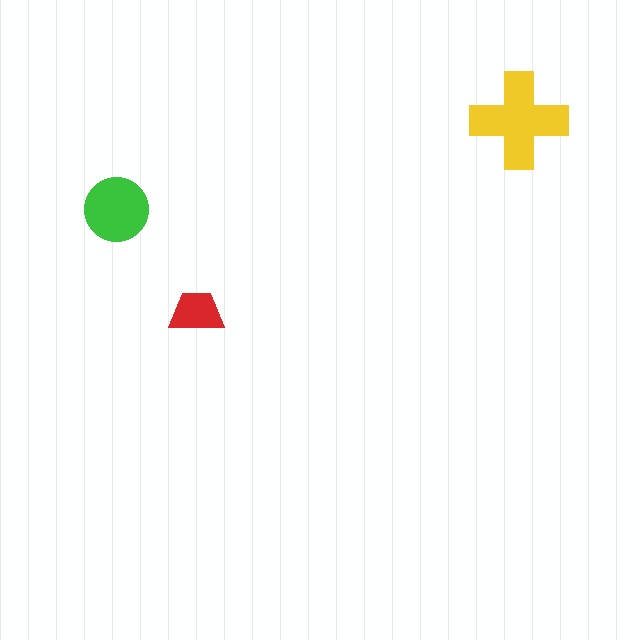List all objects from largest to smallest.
The yellow cross, the green circle, the red trapezoid.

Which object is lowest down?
The red trapezoid is bottommost.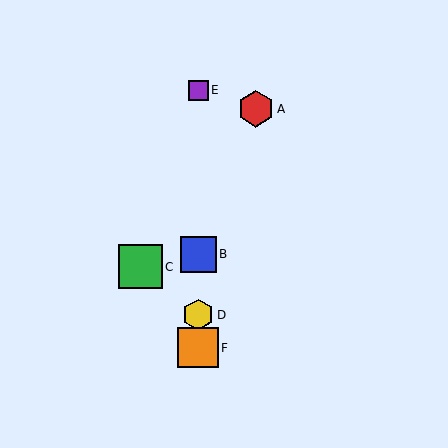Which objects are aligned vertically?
Objects B, D, E, F are aligned vertically.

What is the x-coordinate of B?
Object B is at x≈198.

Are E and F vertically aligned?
Yes, both are at x≈198.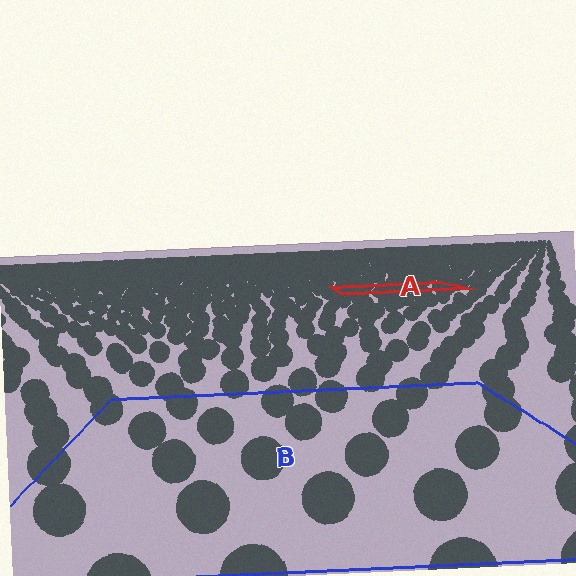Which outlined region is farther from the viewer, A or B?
Region A is farther from the viewer — the texture elements inside it appear smaller and more densely packed.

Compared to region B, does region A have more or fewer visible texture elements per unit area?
Region A has more texture elements per unit area — they are packed more densely because it is farther away.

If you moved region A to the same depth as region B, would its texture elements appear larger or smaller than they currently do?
They would appear larger. At a closer depth, the same texture elements are projected at a bigger on-screen size.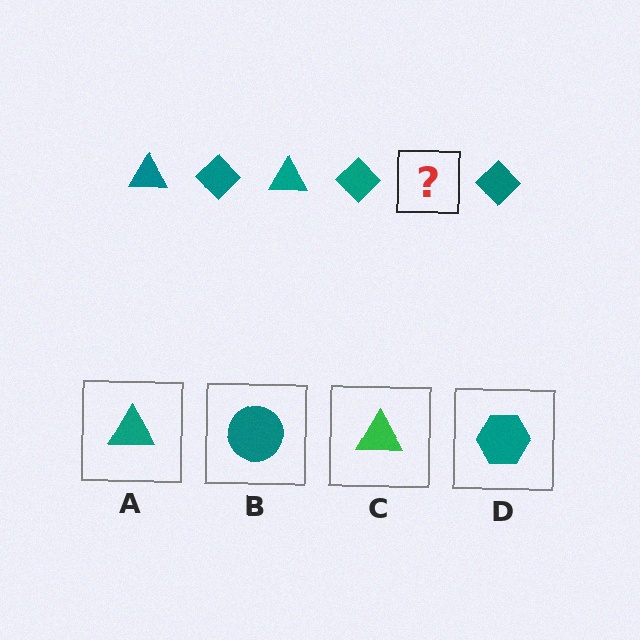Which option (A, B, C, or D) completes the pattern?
A.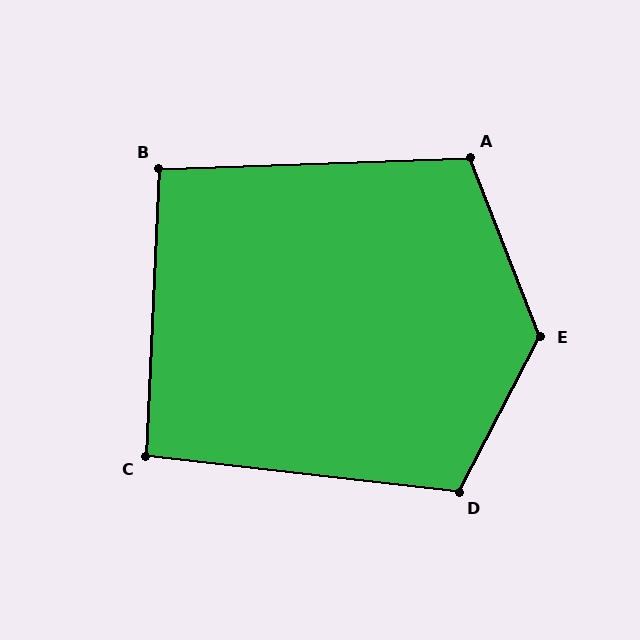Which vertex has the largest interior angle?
E, at approximately 131 degrees.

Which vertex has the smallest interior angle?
C, at approximately 94 degrees.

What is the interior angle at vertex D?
Approximately 111 degrees (obtuse).